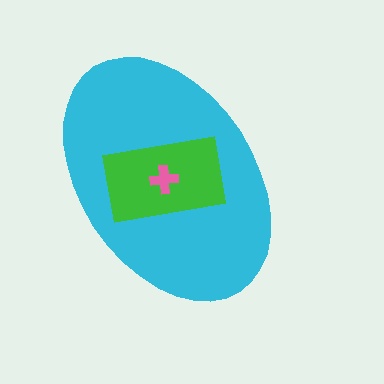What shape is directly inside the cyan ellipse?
The green rectangle.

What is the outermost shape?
The cyan ellipse.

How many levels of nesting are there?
3.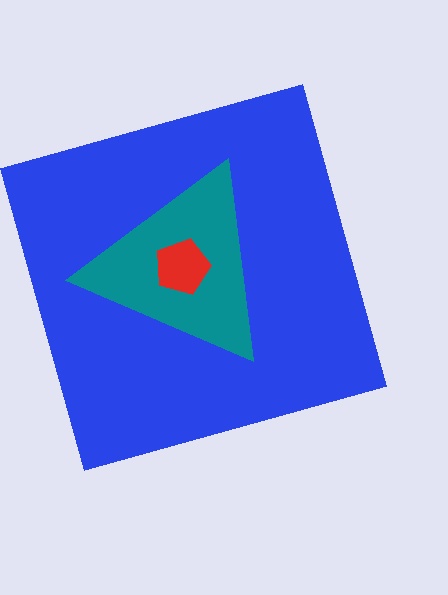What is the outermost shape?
The blue square.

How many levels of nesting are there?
3.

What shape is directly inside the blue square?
The teal triangle.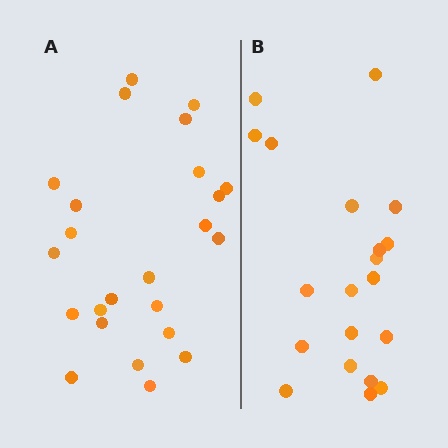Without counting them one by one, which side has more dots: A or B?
Region A (the left region) has more dots.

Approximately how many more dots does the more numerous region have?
Region A has about 4 more dots than region B.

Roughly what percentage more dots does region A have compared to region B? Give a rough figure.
About 20% more.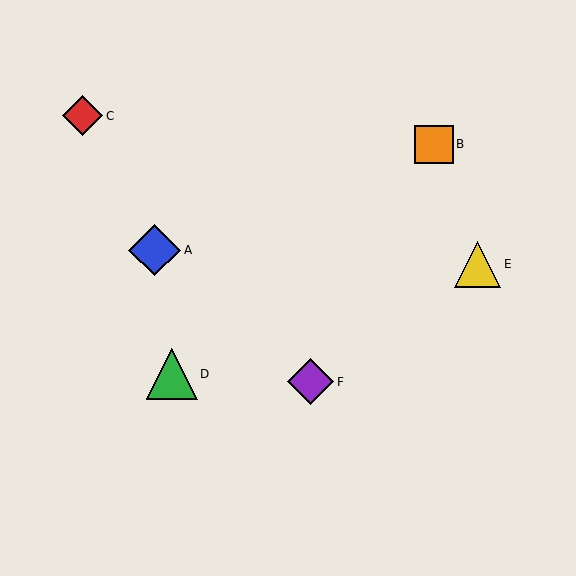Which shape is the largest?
The blue diamond (labeled A) is the largest.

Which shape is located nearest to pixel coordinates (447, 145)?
The orange square (labeled B) at (434, 144) is nearest to that location.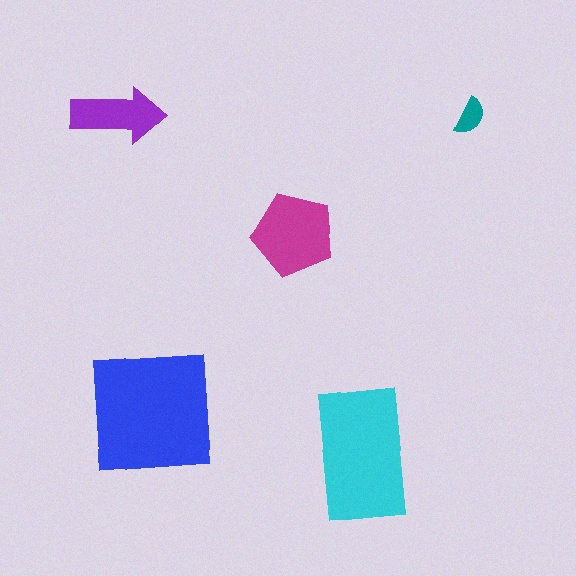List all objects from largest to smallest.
The blue square, the cyan rectangle, the magenta pentagon, the purple arrow, the teal semicircle.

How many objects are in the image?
There are 5 objects in the image.